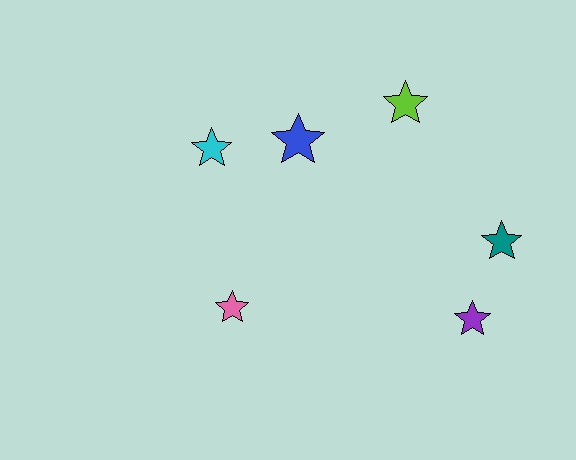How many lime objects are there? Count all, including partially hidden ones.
There is 1 lime object.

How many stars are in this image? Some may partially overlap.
There are 6 stars.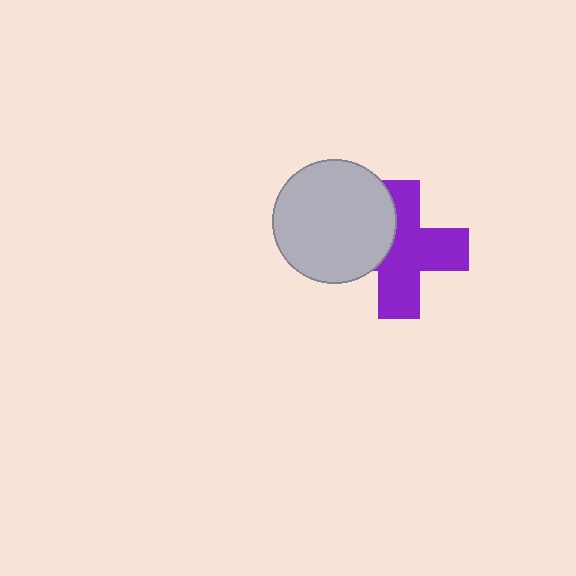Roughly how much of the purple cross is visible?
Most of it is visible (roughly 67%).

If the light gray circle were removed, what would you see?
You would see the complete purple cross.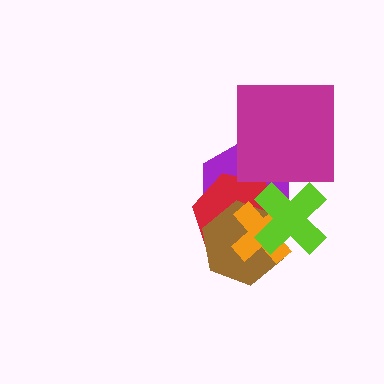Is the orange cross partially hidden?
Yes, it is partially covered by another shape.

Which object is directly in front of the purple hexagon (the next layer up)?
The red hexagon is directly in front of the purple hexagon.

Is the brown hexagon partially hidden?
Yes, it is partially covered by another shape.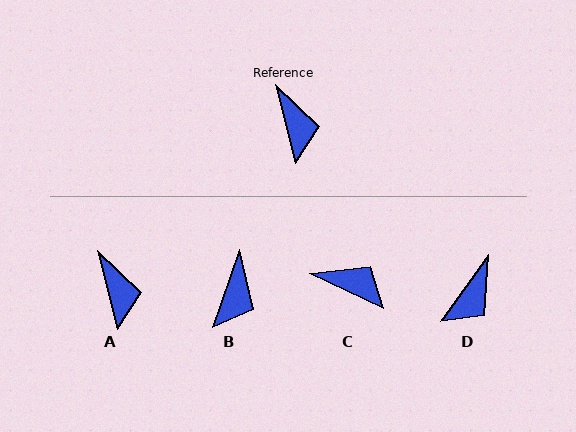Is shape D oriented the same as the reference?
No, it is off by about 49 degrees.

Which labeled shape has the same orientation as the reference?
A.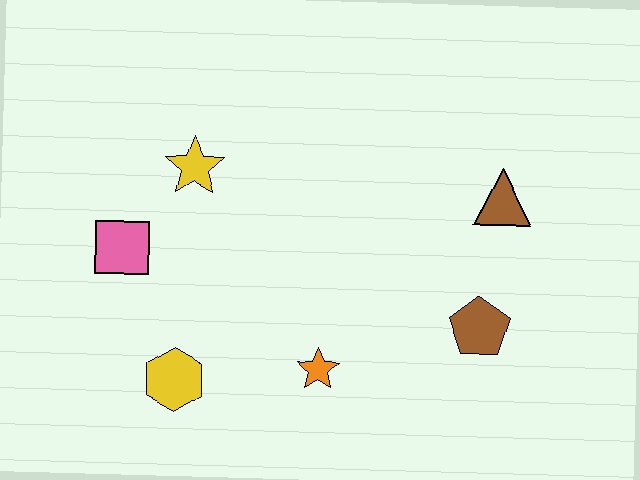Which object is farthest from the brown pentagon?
The pink square is farthest from the brown pentagon.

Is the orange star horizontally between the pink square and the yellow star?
No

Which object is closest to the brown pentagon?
The brown triangle is closest to the brown pentagon.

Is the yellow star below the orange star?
No